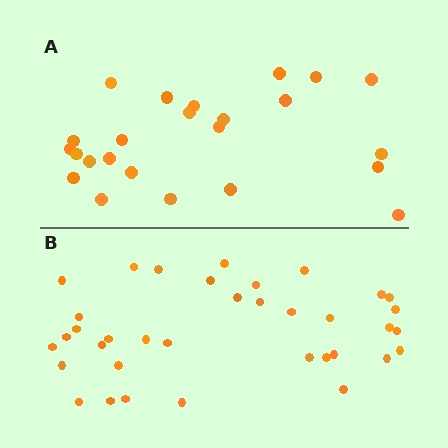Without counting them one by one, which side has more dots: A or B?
Region B (the bottom region) has more dots.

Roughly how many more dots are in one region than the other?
Region B has roughly 12 or so more dots than region A.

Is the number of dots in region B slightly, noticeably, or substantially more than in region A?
Region B has substantially more. The ratio is roughly 1.5 to 1.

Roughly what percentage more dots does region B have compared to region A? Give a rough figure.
About 50% more.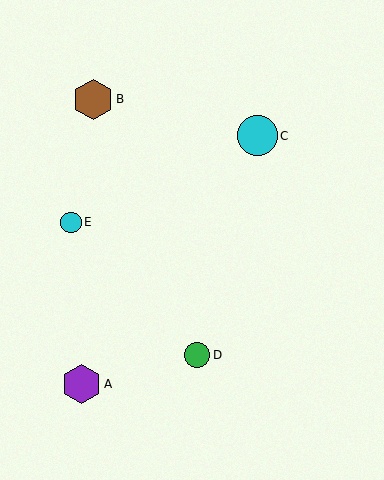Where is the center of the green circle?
The center of the green circle is at (197, 355).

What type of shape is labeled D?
Shape D is a green circle.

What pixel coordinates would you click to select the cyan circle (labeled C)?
Click at (257, 136) to select the cyan circle C.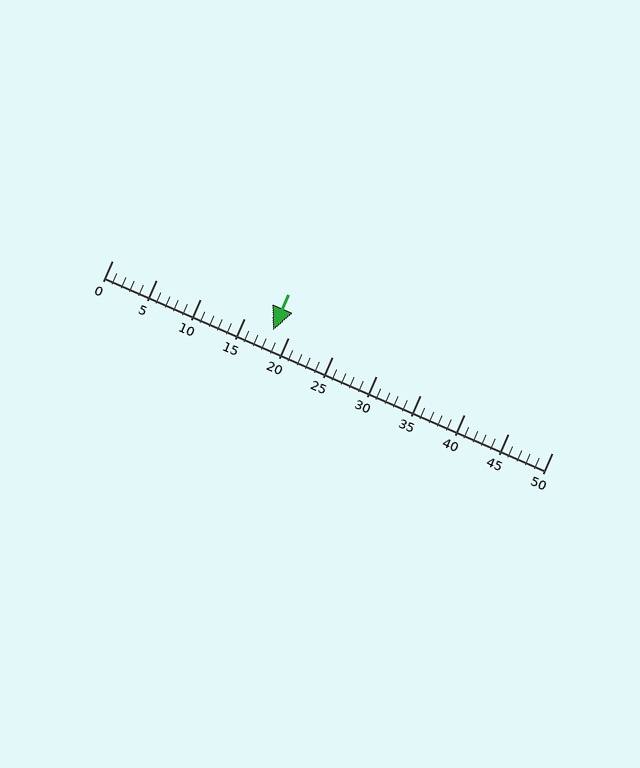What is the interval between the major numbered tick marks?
The major tick marks are spaced 5 units apart.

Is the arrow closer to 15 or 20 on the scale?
The arrow is closer to 20.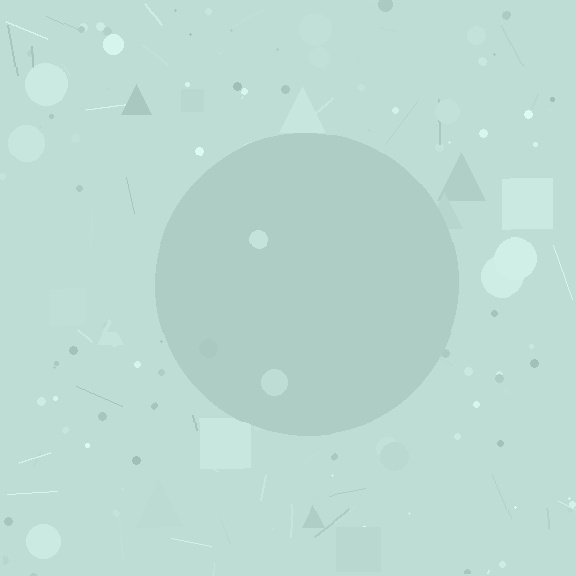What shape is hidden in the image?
A circle is hidden in the image.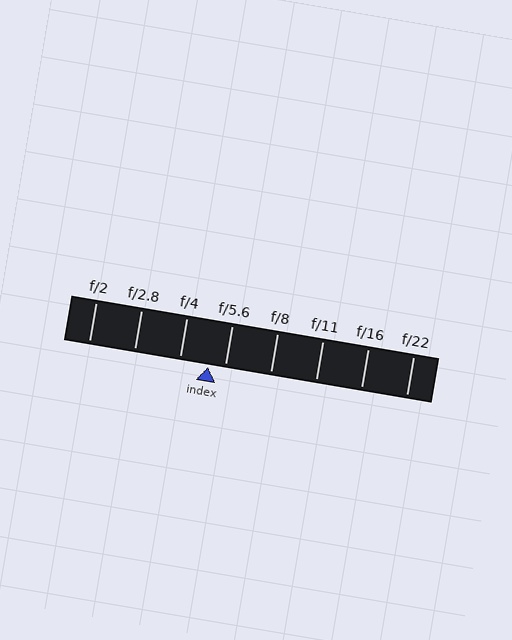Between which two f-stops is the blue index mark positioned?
The index mark is between f/4 and f/5.6.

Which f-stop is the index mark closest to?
The index mark is closest to f/5.6.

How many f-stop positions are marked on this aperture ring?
There are 8 f-stop positions marked.